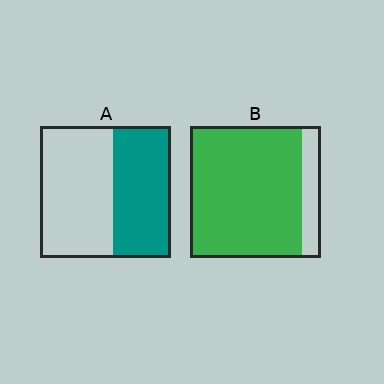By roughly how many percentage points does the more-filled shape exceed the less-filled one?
By roughly 40 percentage points (B over A).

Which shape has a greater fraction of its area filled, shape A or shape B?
Shape B.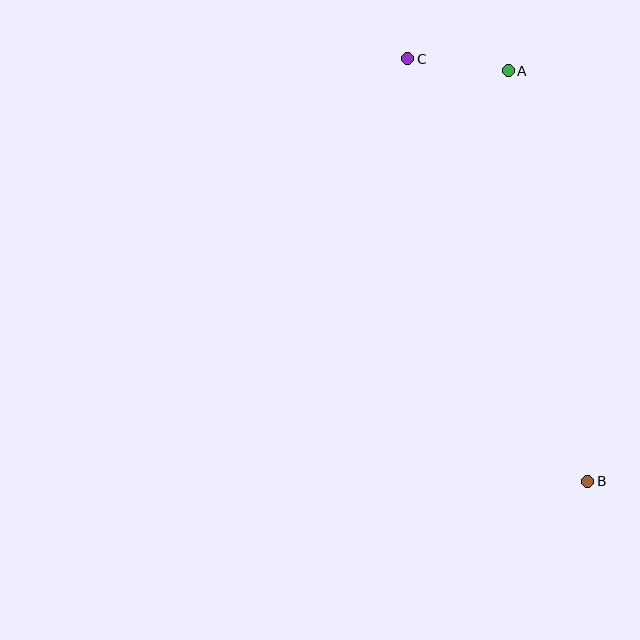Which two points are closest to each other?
Points A and C are closest to each other.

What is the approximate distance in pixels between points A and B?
The distance between A and B is approximately 418 pixels.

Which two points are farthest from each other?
Points B and C are farthest from each other.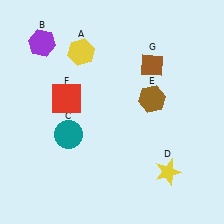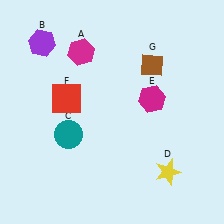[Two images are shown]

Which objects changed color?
A changed from yellow to magenta. E changed from brown to magenta.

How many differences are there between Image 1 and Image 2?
There are 2 differences between the two images.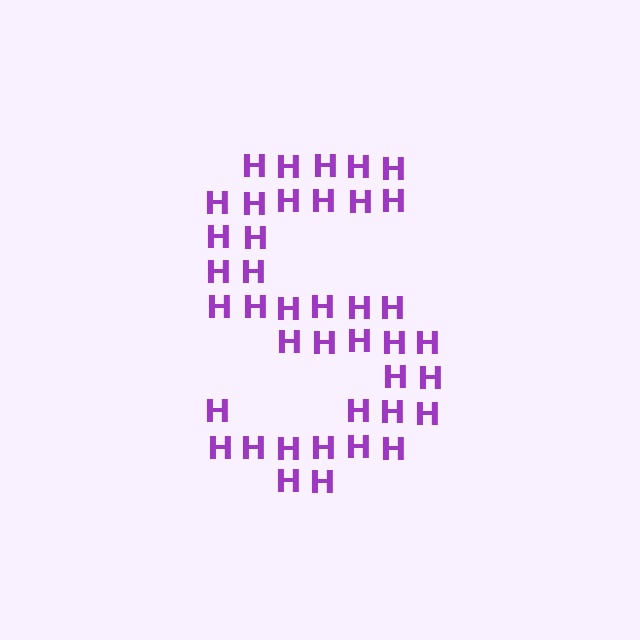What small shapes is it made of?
It is made of small letter H's.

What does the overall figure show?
The overall figure shows the letter S.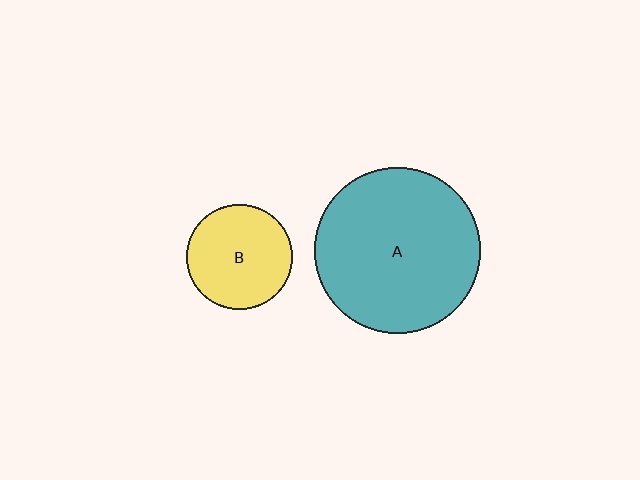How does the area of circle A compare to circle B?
Approximately 2.5 times.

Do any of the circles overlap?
No, none of the circles overlap.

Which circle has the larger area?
Circle A (teal).